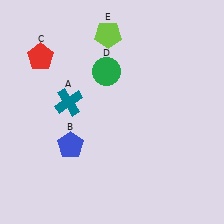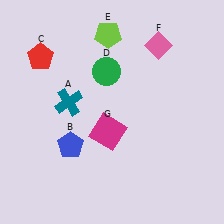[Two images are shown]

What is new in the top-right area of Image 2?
A pink diamond (F) was added in the top-right area of Image 2.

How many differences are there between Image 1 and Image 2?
There are 2 differences between the two images.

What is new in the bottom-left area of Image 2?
A magenta square (G) was added in the bottom-left area of Image 2.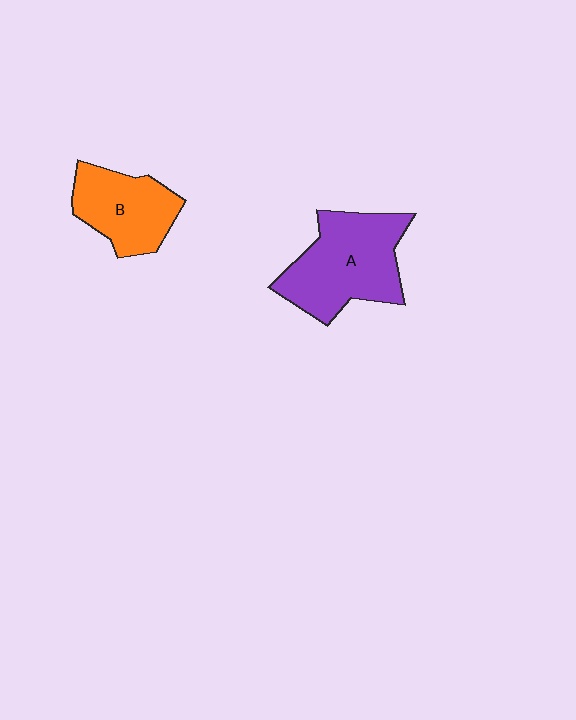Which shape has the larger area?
Shape A (purple).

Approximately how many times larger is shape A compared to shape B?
Approximately 1.4 times.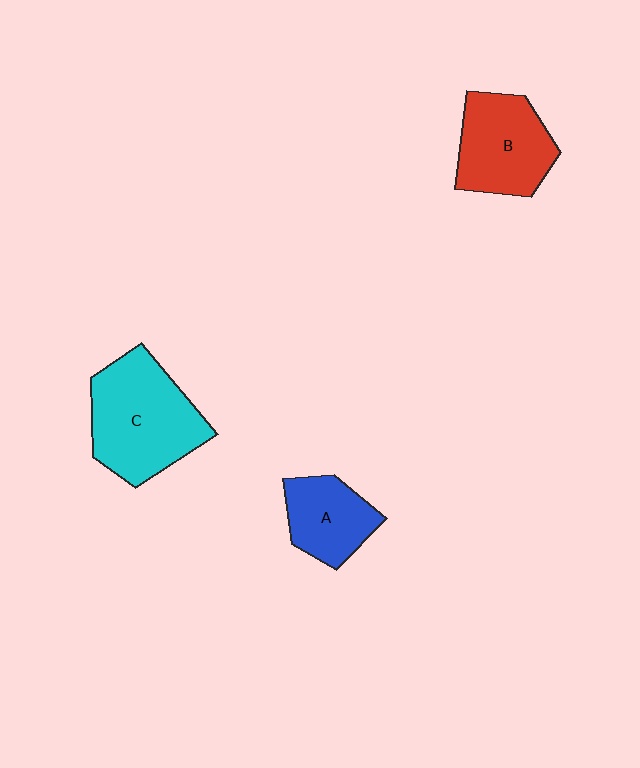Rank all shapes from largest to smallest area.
From largest to smallest: C (cyan), B (red), A (blue).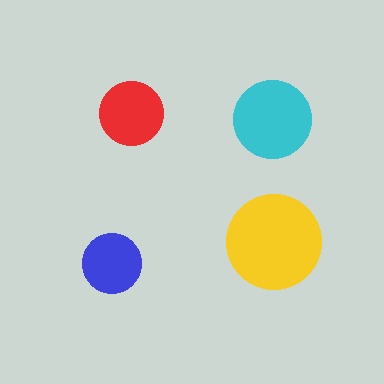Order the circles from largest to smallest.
the yellow one, the cyan one, the red one, the blue one.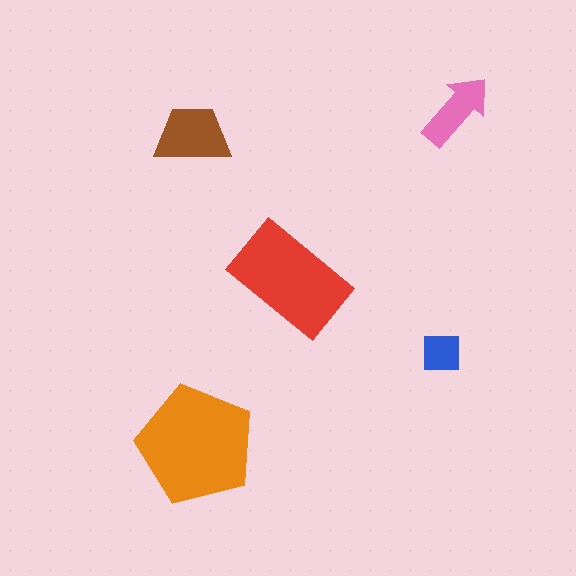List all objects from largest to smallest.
The orange pentagon, the red rectangle, the brown trapezoid, the pink arrow, the blue square.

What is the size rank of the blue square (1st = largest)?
5th.